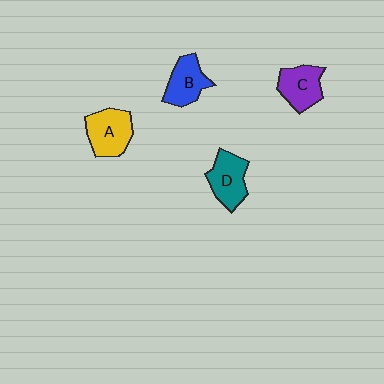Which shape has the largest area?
Shape A (yellow).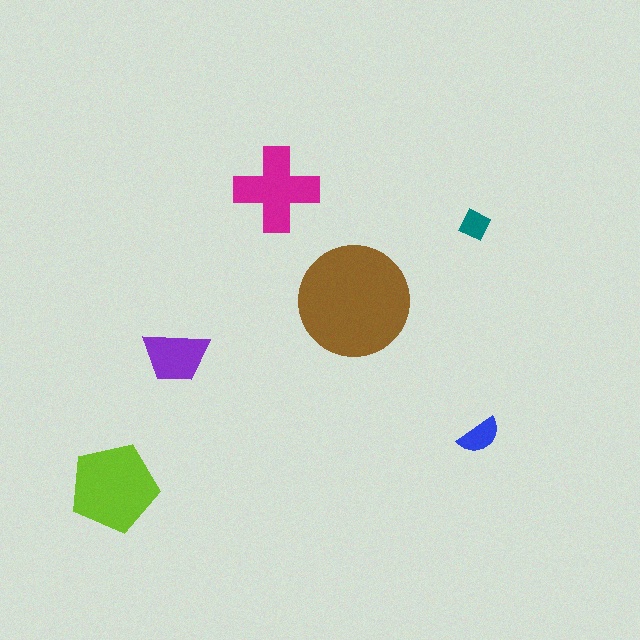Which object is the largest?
The brown circle.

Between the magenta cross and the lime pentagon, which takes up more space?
The lime pentagon.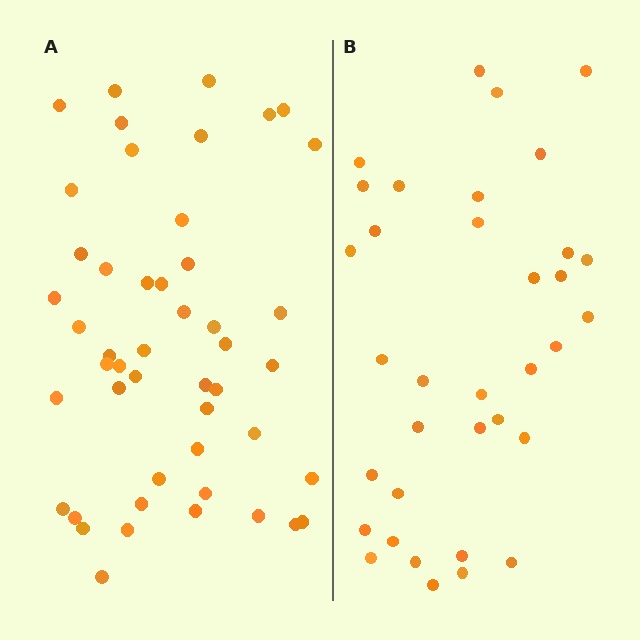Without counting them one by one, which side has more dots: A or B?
Region A (the left region) has more dots.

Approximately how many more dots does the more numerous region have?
Region A has approximately 15 more dots than region B.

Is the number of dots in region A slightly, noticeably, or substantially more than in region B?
Region A has noticeably more, but not dramatically so. The ratio is roughly 1.4 to 1.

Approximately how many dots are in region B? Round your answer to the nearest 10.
About 40 dots. (The exact count is 35, which rounds to 40.)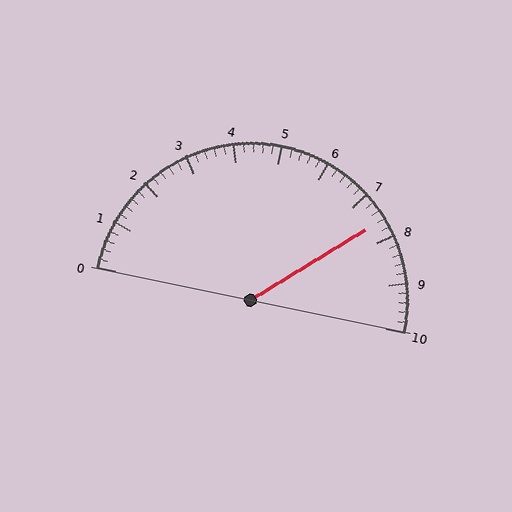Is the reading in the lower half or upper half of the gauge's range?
The reading is in the upper half of the range (0 to 10).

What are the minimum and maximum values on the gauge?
The gauge ranges from 0 to 10.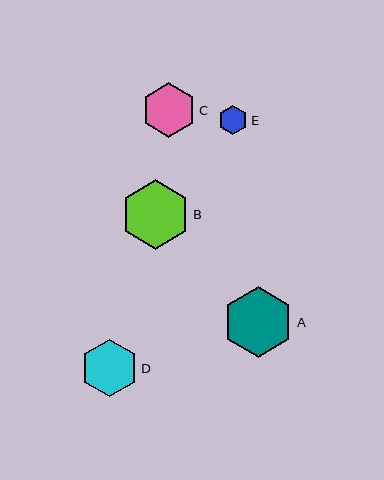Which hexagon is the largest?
Hexagon A is the largest with a size of approximately 71 pixels.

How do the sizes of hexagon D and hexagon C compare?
Hexagon D and hexagon C are approximately the same size.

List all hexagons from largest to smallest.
From largest to smallest: A, B, D, C, E.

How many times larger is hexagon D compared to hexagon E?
Hexagon D is approximately 1.9 times the size of hexagon E.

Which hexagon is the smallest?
Hexagon E is the smallest with a size of approximately 30 pixels.